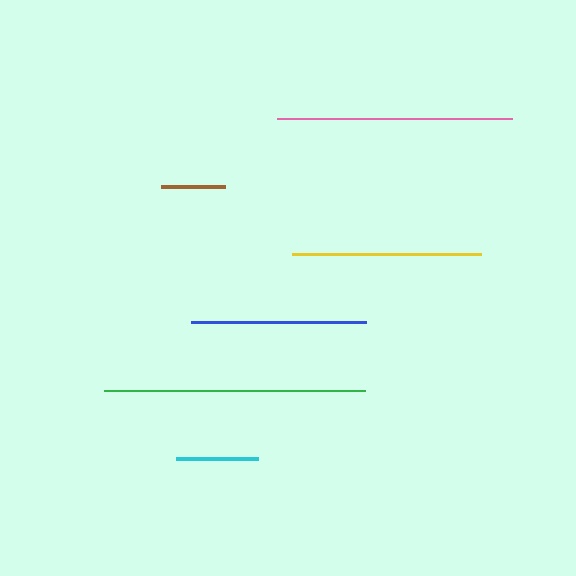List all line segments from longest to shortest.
From longest to shortest: green, pink, yellow, blue, cyan, brown.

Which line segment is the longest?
The green line is the longest at approximately 262 pixels.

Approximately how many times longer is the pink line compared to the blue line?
The pink line is approximately 1.3 times the length of the blue line.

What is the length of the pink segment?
The pink segment is approximately 235 pixels long.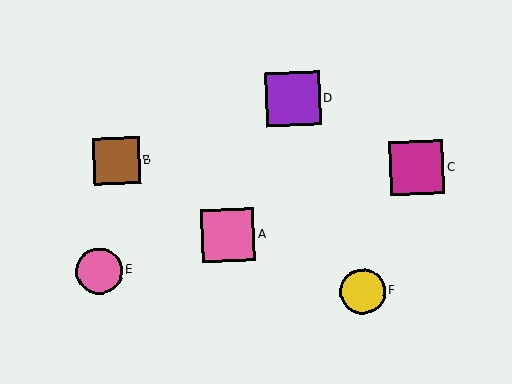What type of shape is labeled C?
Shape C is a magenta square.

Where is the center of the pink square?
The center of the pink square is at (228, 235).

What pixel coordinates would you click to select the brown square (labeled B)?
Click at (116, 161) to select the brown square B.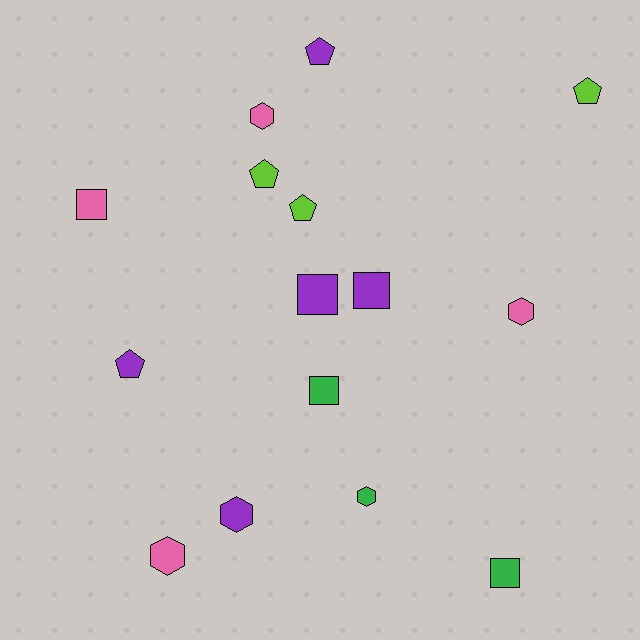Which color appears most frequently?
Purple, with 5 objects.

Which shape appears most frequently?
Square, with 5 objects.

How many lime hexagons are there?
There are no lime hexagons.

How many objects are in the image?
There are 15 objects.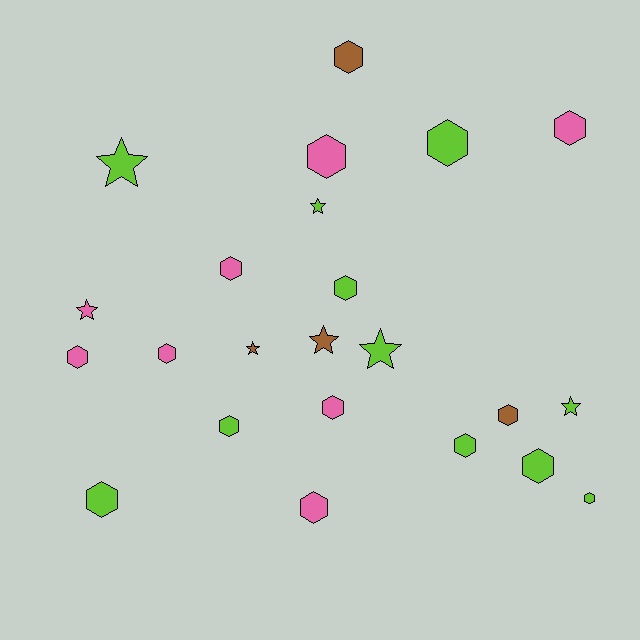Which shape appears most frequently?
Hexagon, with 16 objects.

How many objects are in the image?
There are 23 objects.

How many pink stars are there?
There is 1 pink star.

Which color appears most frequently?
Lime, with 11 objects.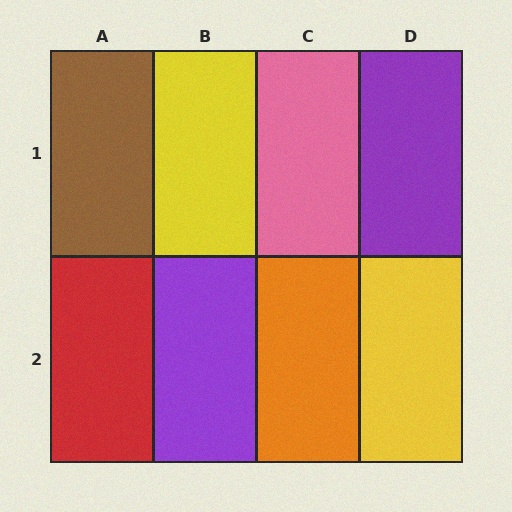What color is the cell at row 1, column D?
Purple.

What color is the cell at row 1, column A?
Brown.